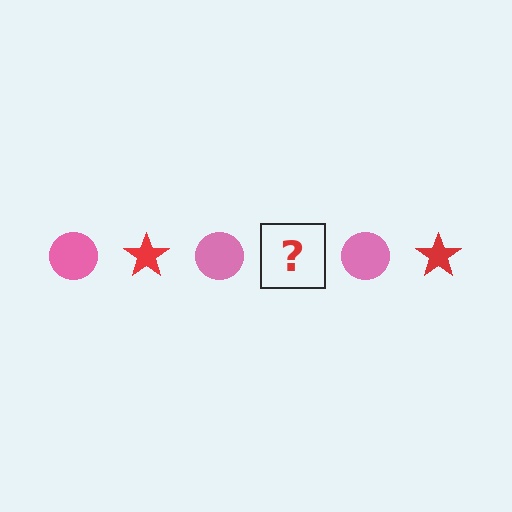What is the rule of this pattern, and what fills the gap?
The rule is that the pattern alternates between pink circle and red star. The gap should be filled with a red star.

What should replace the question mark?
The question mark should be replaced with a red star.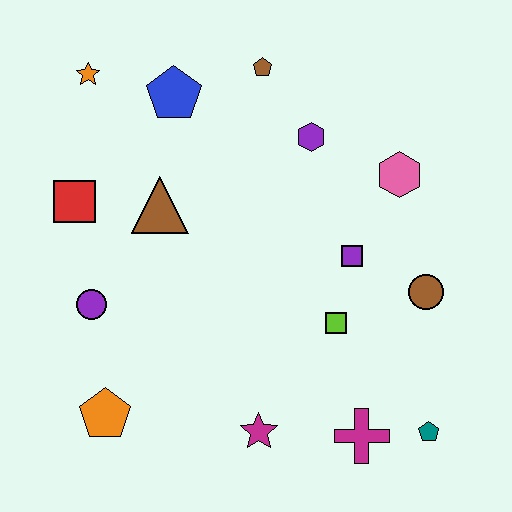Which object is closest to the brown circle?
The purple square is closest to the brown circle.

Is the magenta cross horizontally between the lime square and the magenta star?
No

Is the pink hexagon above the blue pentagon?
No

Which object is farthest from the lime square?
The orange star is farthest from the lime square.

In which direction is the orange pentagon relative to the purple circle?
The orange pentagon is below the purple circle.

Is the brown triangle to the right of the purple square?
No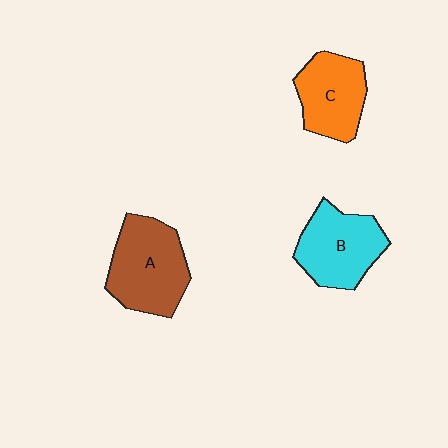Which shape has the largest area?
Shape A (brown).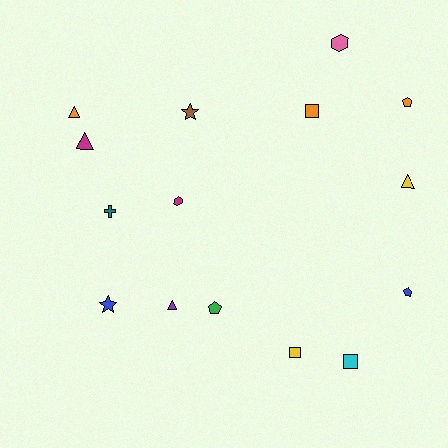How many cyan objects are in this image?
There is 1 cyan object.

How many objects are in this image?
There are 15 objects.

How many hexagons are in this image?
There are 2 hexagons.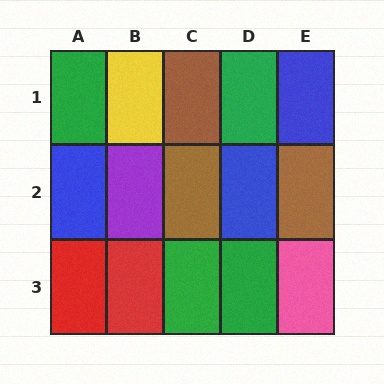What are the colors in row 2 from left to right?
Blue, purple, brown, blue, brown.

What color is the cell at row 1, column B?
Yellow.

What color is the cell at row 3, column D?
Green.